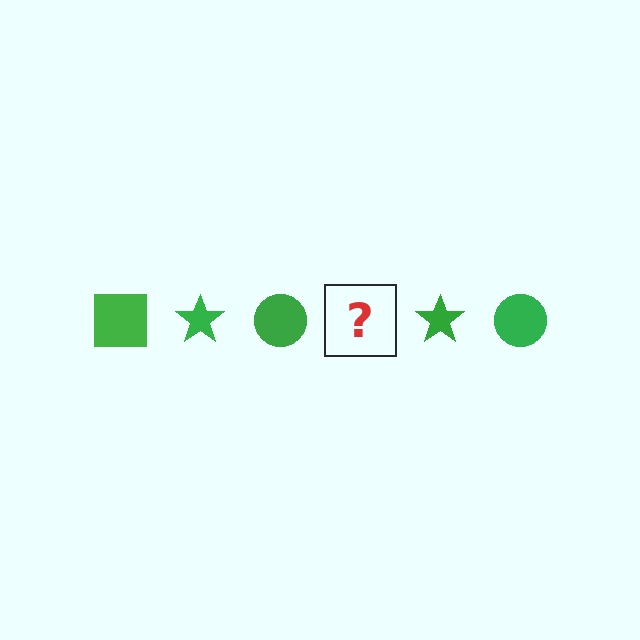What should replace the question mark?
The question mark should be replaced with a green square.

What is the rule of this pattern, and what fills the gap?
The rule is that the pattern cycles through square, star, circle shapes in green. The gap should be filled with a green square.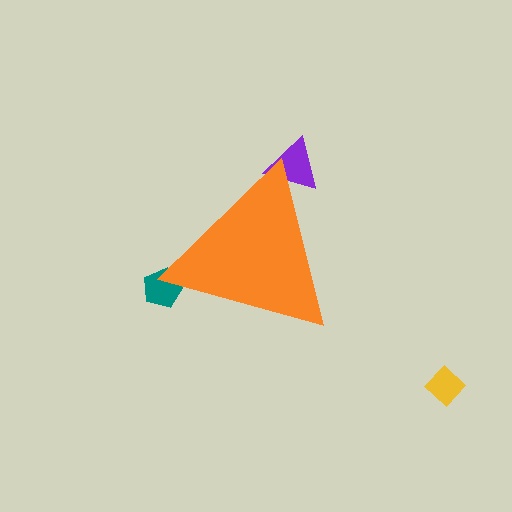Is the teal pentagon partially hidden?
Yes, the teal pentagon is partially hidden behind the orange triangle.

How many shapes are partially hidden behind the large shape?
2 shapes are partially hidden.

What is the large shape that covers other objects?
An orange triangle.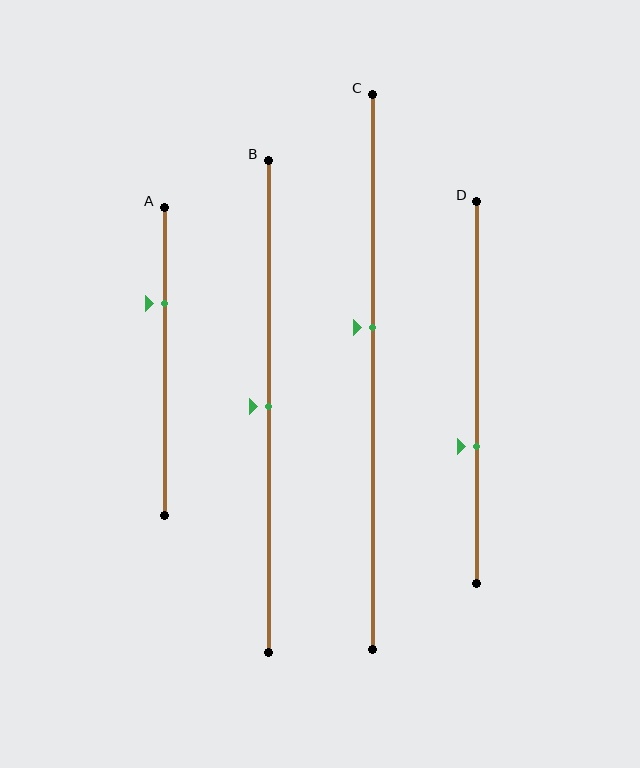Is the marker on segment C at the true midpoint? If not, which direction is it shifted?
No, the marker on segment C is shifted upward by about 8% of the segment length.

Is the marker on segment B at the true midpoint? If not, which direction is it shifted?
Yes, the marker on segment B is at the true midpoint.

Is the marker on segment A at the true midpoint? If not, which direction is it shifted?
No, the marker on segment A is shifted upward by about 19% of the segment length.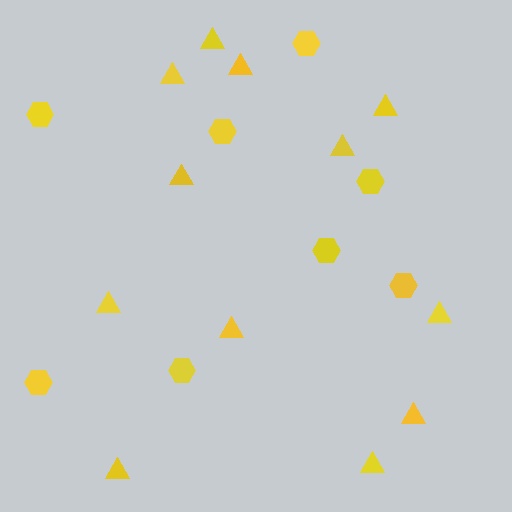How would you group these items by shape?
There are 2 groups: one group of hexagons (8) and one group of triangles (12).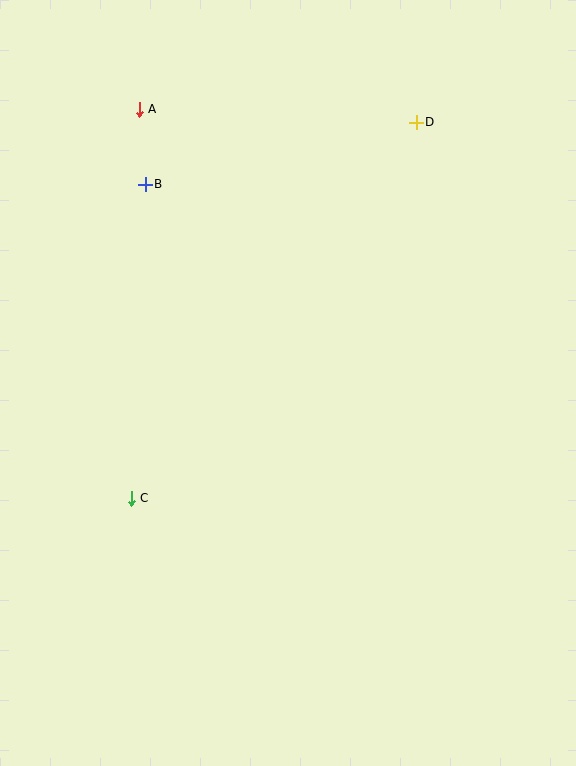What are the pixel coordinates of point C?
Point C is at (131, 498).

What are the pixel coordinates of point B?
Point B is at (145, 184).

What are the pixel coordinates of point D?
Point D is at (416, 122).